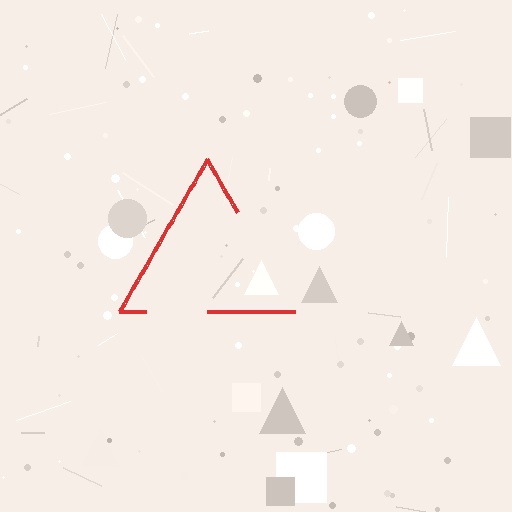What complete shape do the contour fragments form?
The contour fragments form a triangle.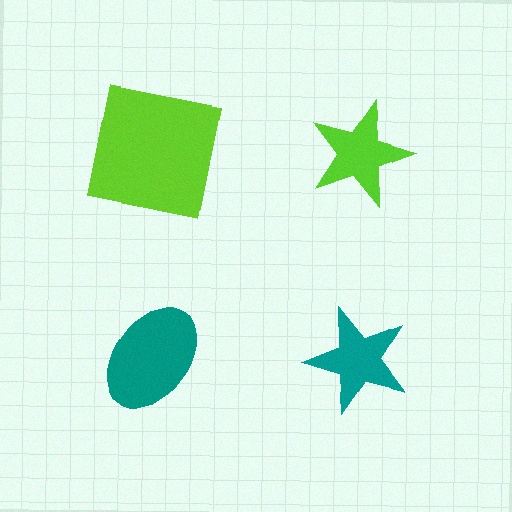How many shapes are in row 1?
2 shapes.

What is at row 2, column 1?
A teal ellipse.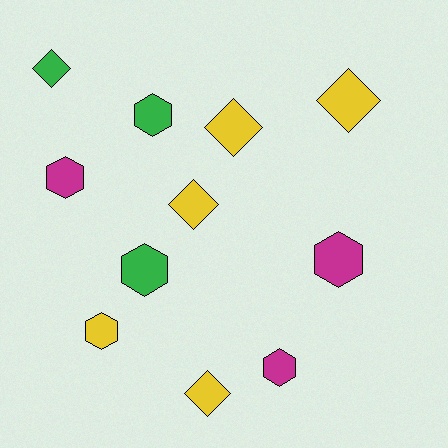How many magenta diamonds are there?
There are no magenta diamonds.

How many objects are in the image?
There are 11 objects.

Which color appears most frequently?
Yellow, with 5 objects.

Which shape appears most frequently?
Hexagon, with 6 objects.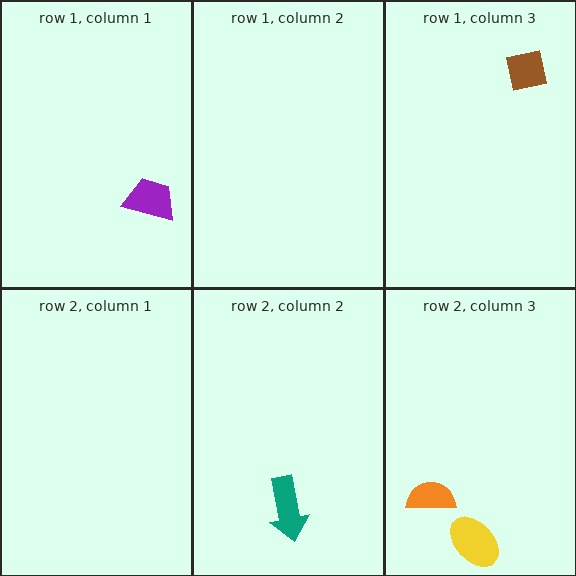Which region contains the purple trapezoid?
The row 1, column 1 region.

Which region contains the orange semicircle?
The row 2, column 3 region.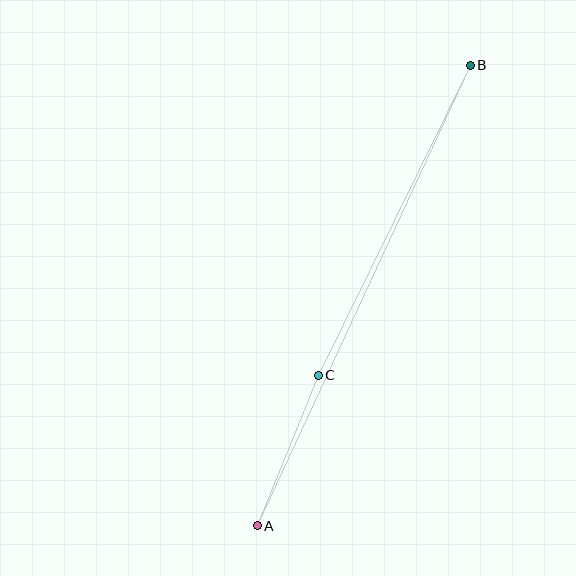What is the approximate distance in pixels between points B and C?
The distance between B and C is approximately 345 pixels.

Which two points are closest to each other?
Points A and C are closest to each other.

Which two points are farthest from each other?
Points A and B are farthest from each other.